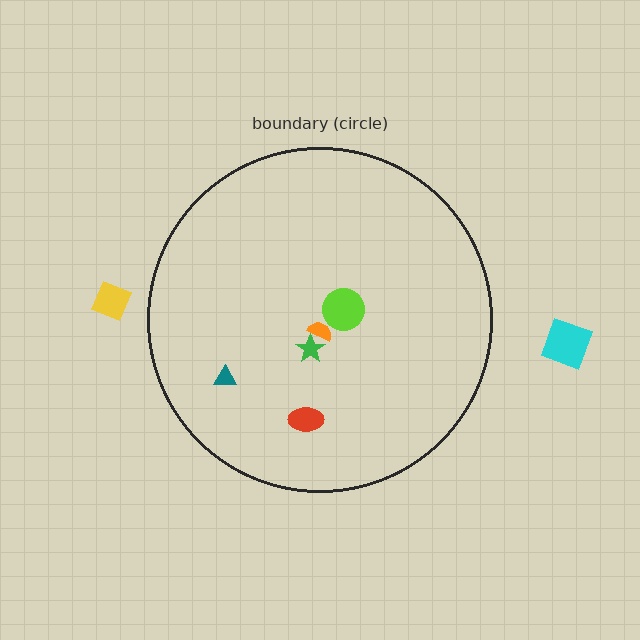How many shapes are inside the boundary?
5 inside, 2 outside.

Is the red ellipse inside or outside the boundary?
Inside.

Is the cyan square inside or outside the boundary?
Outside.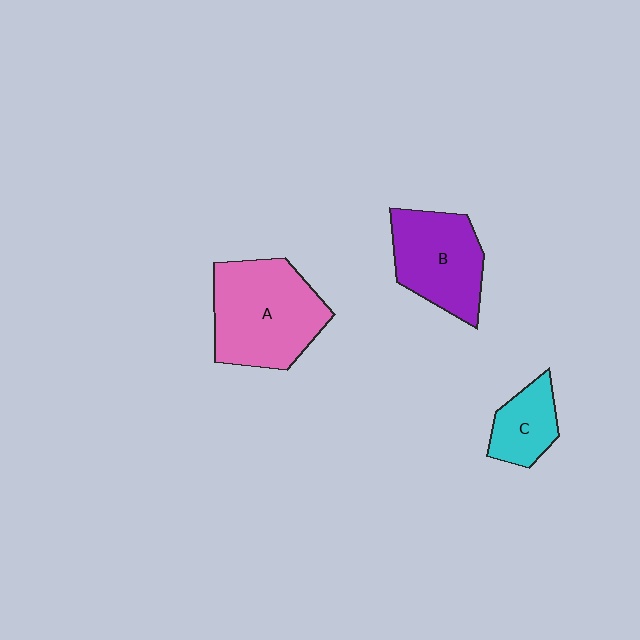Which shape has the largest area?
Shape A (pink).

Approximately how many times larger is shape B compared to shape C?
Approximately 1.8 times.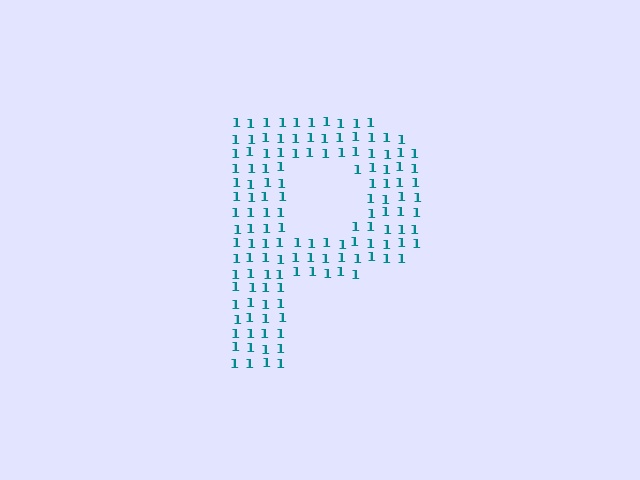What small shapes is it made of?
It is made of small digit 1's.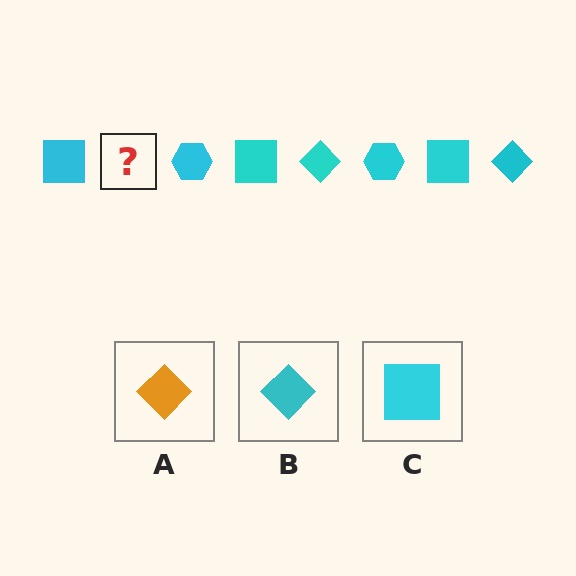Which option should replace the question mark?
Option B.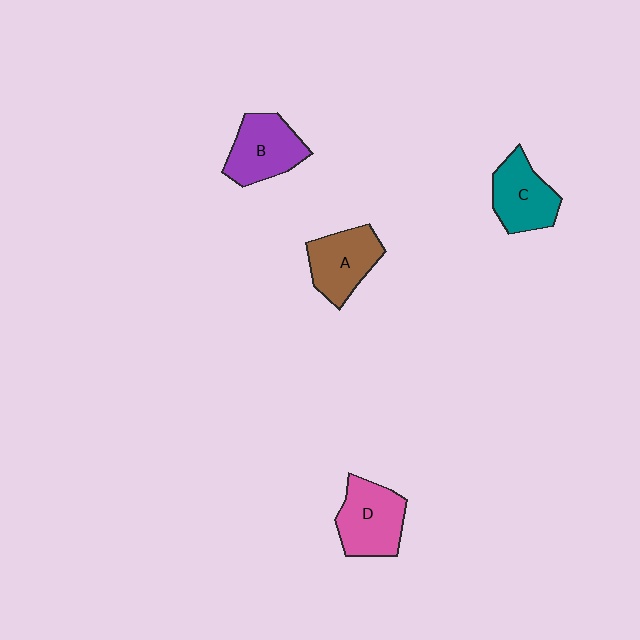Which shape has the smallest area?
Shape C (teal).